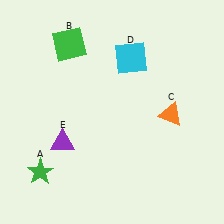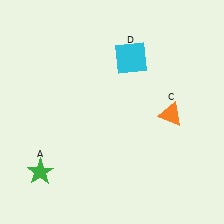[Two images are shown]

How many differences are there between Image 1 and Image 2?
There are 2 differences between the two images.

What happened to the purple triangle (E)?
The purple triangle (E) was removed in Image 2. It was in the bottom-left area of Image 1.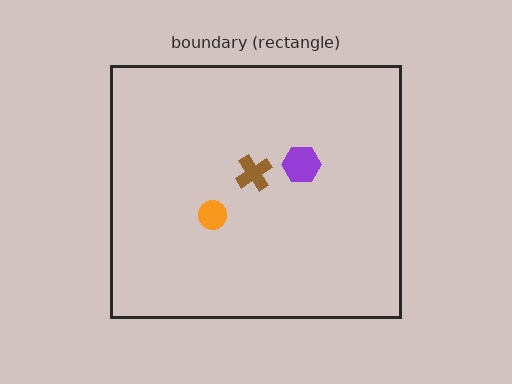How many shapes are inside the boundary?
3 inside, 0 outside.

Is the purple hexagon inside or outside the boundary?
Inside.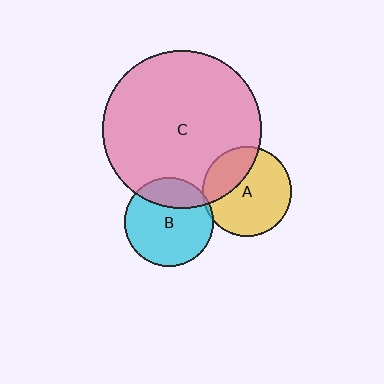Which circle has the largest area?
Circle C (pink).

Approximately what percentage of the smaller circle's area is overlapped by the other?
Approximately 30%.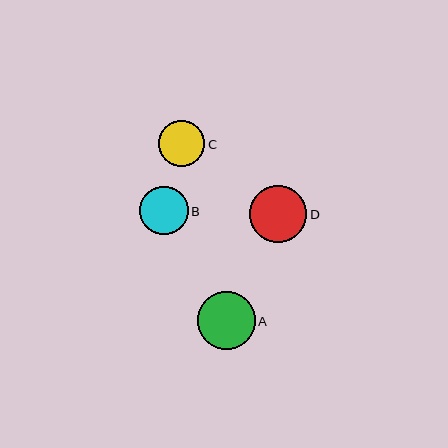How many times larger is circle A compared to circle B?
Circle A is approximately 1.2 times the size of circle B.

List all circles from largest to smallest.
From largest to smallest: A, D, B, C.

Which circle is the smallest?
Circle C is the smallest with a size of approximately 46 pixels.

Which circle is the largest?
Circle A is the largest with a size of approximately 58 pixels.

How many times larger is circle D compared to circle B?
Circle D is approximately 1.2 times the size of circle B.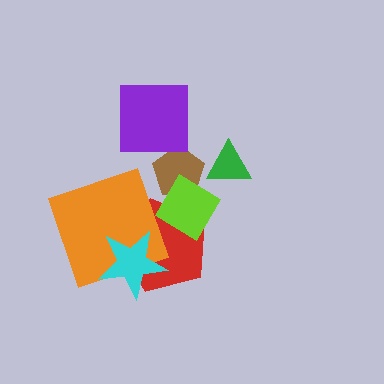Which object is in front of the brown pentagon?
The lime diamond is in front of the brown pentagon.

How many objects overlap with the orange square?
2 objects overlap with the orange square.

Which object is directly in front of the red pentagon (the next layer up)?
The orange square is directly in front of the red pentagon.